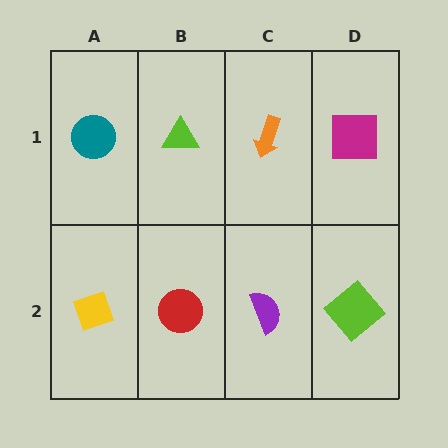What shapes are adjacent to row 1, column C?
A purple semicircle (row 2, column C), a lime triangle (row 1, column B), a magenta square (row 1, column D).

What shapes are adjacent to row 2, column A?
A teal circle (row 1, column A), a red circle (row 2, column B).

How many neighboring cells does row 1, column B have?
3.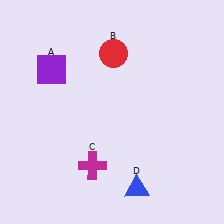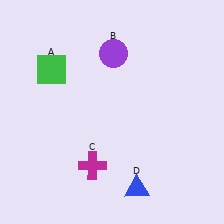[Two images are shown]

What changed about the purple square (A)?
In Image 1, A is purple. In Image 2, it changed to green.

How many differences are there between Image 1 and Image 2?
There are 2 differences between the two images.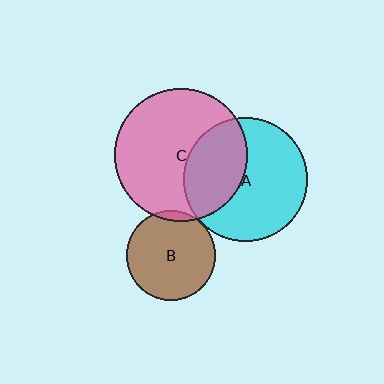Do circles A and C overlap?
Yes.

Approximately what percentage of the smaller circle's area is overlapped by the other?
Approximately 40%.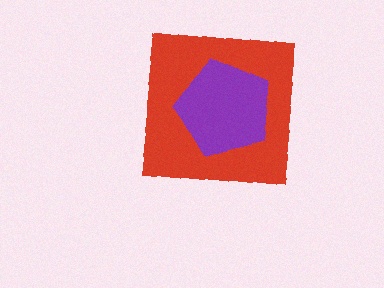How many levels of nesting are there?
2.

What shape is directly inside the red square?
The purple pentagon.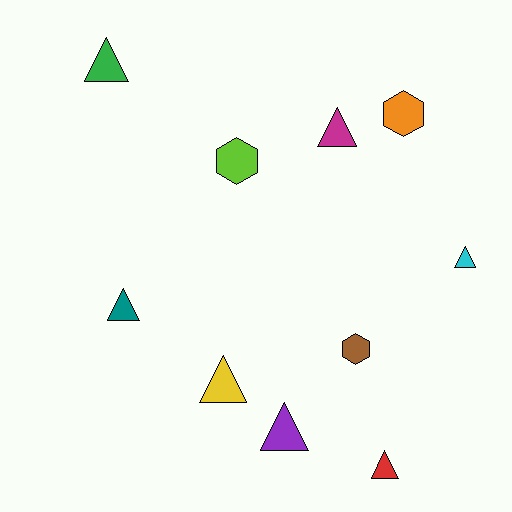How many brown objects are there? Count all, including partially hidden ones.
There is 1 brown object.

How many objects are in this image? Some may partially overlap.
There are 10 objects.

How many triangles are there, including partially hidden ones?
There are 7 triangles.